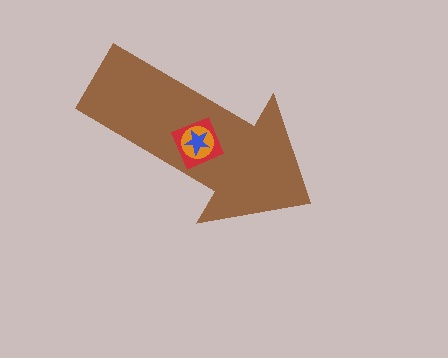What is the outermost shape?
The brown arrow.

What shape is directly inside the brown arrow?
The red diamond.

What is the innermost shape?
The blue star.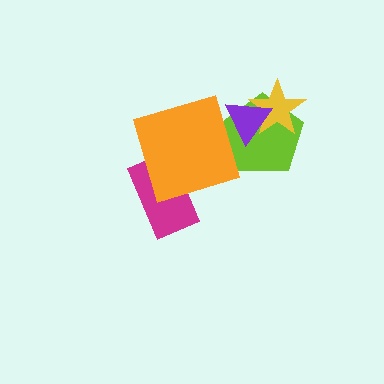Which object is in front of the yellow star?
The purple triangle is in front of the yellow star.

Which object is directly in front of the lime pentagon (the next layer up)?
The yellow star is directly in front of the lime pentagon.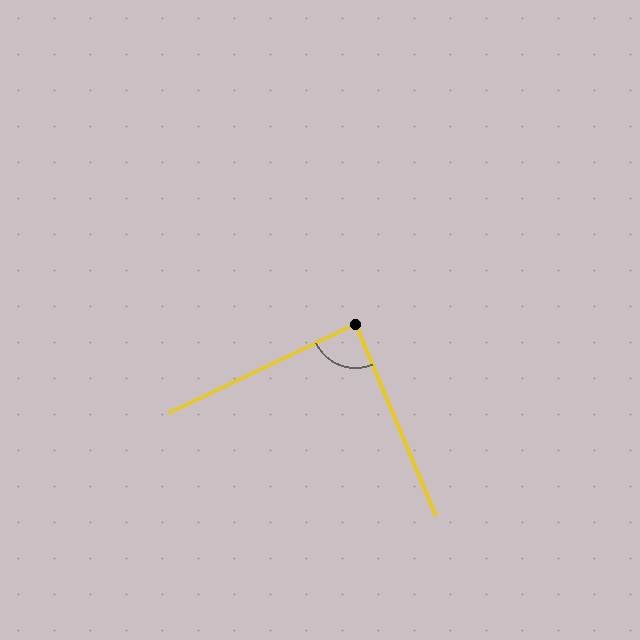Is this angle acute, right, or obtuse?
It is approximately a right angle.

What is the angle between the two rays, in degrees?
Approximately 87 degrees.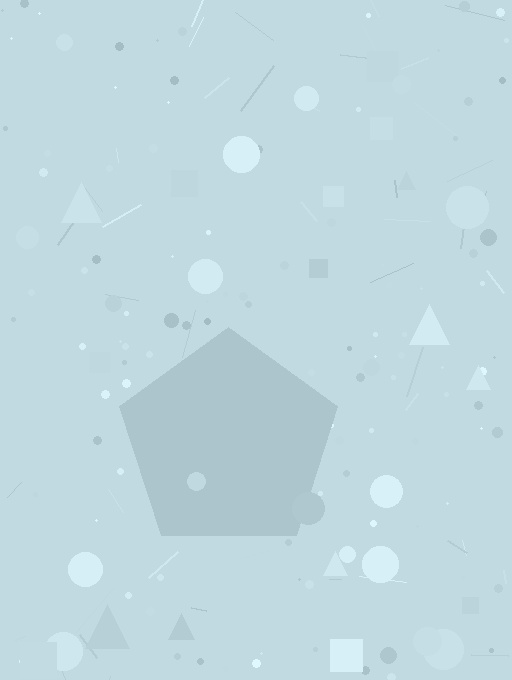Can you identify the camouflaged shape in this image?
The camouflaged shape is a pentagon.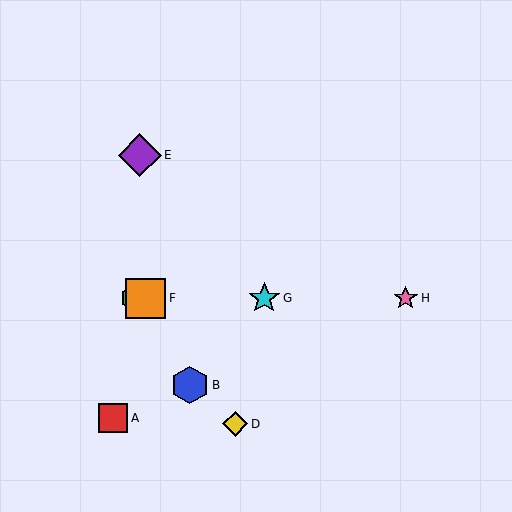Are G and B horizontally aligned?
No, G is at y≈298 and B is at y≈385.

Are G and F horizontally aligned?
Yes, both are at y≈298.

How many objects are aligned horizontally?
4 objects (C, F, G, H) are aligned horizontally.